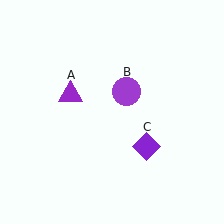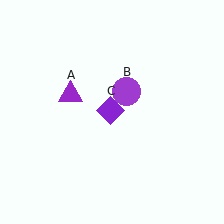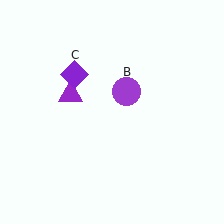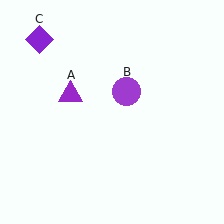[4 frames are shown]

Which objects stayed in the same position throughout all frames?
Purple triangle (object A) and purple circle (object B) remained stationary.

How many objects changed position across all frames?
1 object changed position: purple diamond (object C).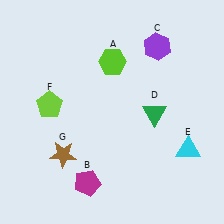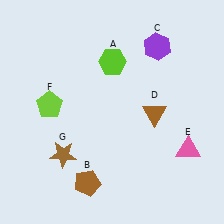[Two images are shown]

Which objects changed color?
B changed from magenta to brown. D changed from green to brown. E changed from cyan to pink.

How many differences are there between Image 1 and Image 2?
There are 3 differences between the two images.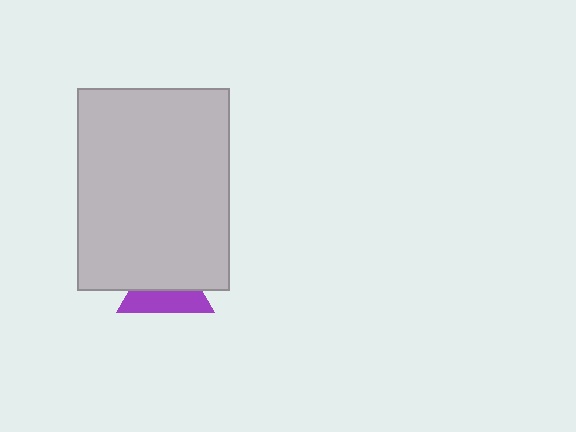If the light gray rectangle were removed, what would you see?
You would see the complete purple triangle.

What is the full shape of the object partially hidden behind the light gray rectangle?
The partially hidden object is a purple triangle.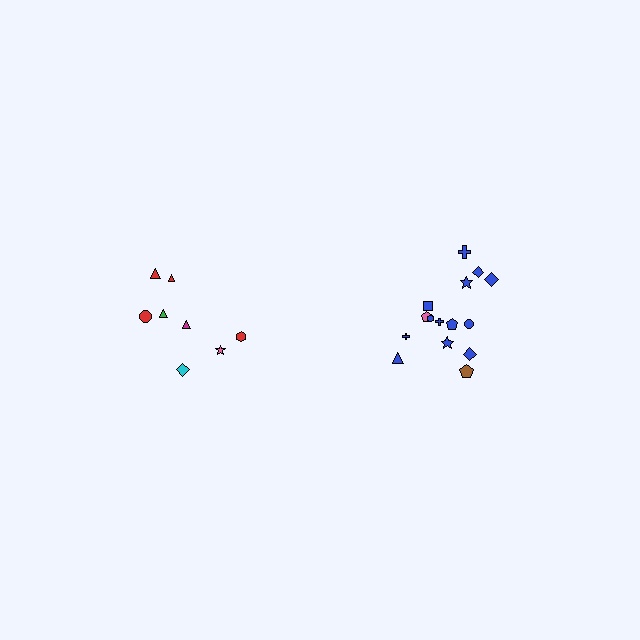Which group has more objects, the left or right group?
The right group.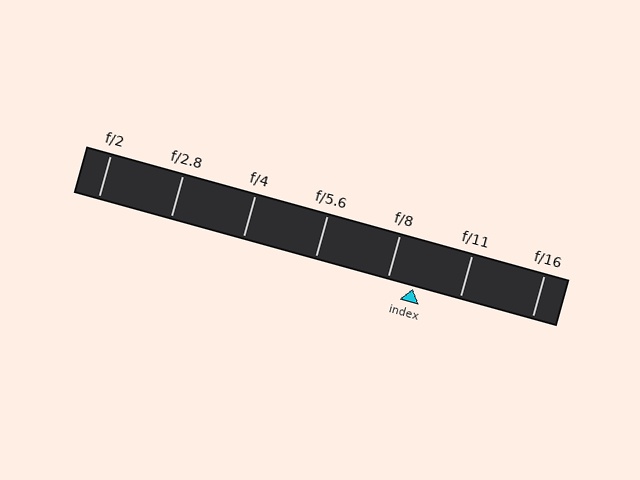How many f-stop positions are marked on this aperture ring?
There are 7 f-stop positions marked.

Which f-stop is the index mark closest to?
The index mark is closest to f/8.